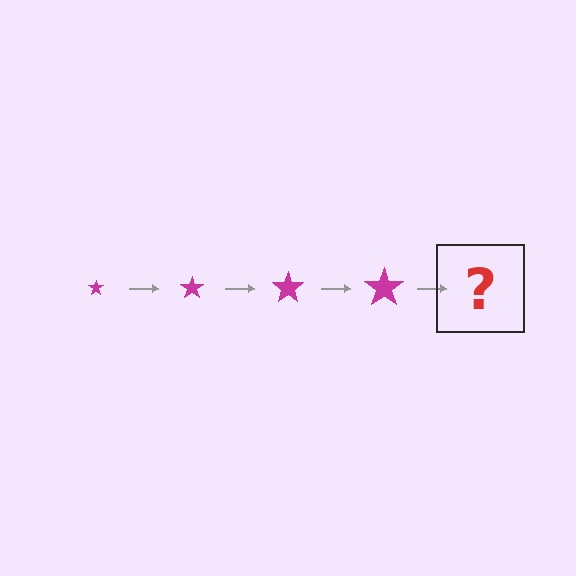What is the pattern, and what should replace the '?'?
The pattern is that the star gets progressively larger each step. The '?' should be a magenta star, larger than the previous one.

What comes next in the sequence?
The next element should be a magenta star, larger than the previous one.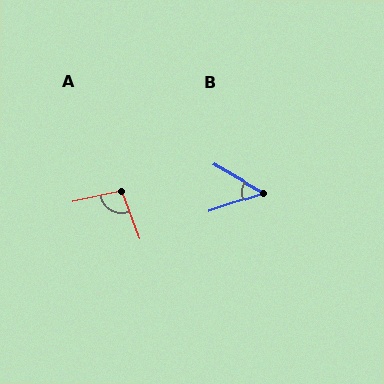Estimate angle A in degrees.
Approximately 98 degrees.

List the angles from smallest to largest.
B (49°), A (98°).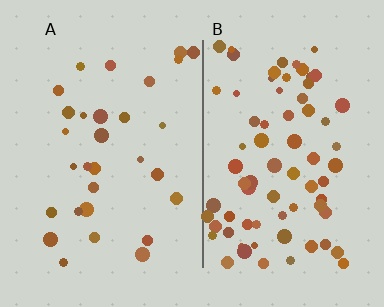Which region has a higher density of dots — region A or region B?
B (the right).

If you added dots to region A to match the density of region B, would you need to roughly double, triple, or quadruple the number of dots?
Approximately triple.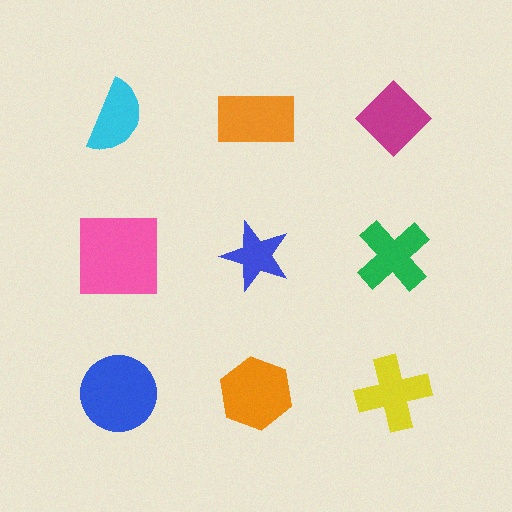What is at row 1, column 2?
An orange rectangle.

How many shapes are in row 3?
3 shapes.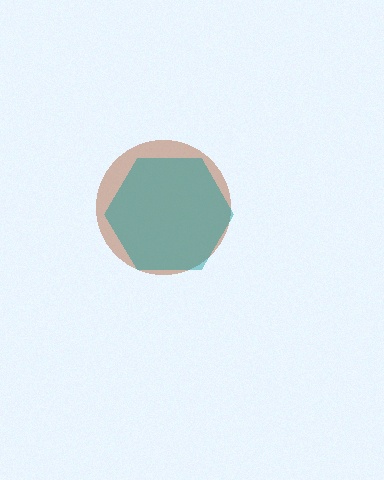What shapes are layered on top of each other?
The layered shapes are: a brown circle, a teal hexagon.